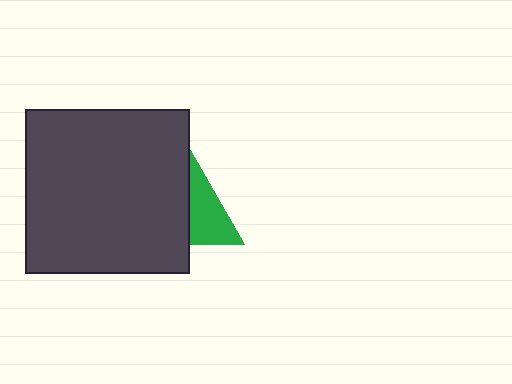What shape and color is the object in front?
The object in front is a dark gray square.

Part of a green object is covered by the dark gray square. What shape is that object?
It is a triangle.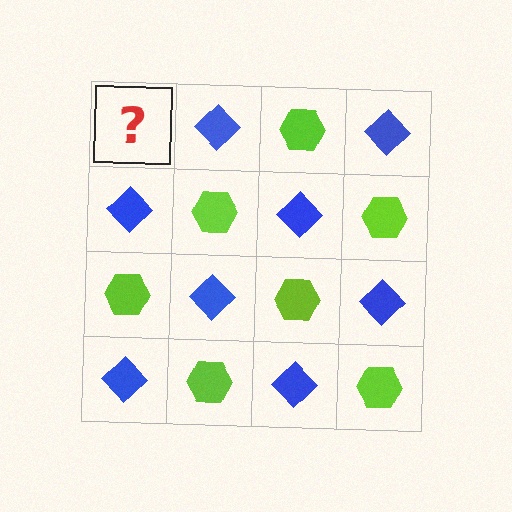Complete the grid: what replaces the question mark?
The question mark should be replaced with a lime hexagon.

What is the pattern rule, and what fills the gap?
The rule is that it alternates lime hexagon and blue diamond in a checkerboard pattern. The gap should be filled with a lime hexagon.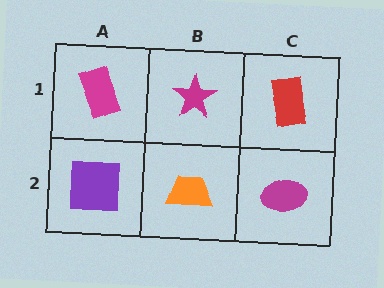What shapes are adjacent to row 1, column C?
A magenta ellipse (row 2, column C), a magenta star (row 1, column B).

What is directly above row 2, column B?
A magenta star.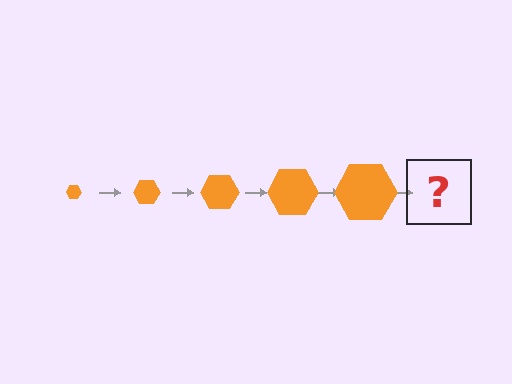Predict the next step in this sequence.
The next step is an orange hexagon, larger than the previous one.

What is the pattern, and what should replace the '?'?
The pattern is that the hexagon gets progressively larger each step. The '?' should be an orange hexagon, larger than the previous one.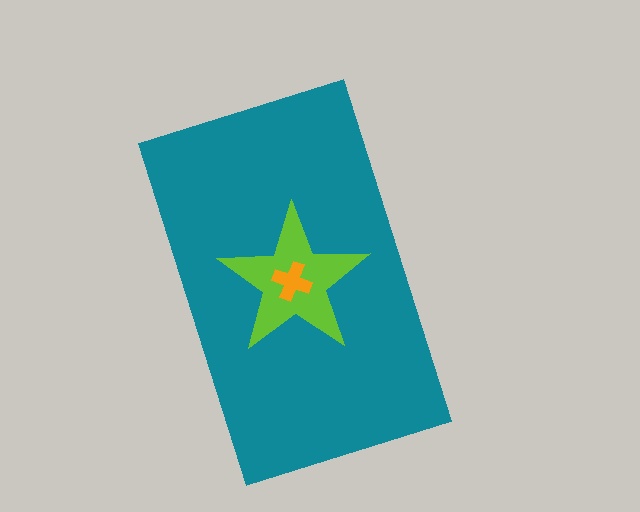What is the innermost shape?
The orange cross.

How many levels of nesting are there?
3.